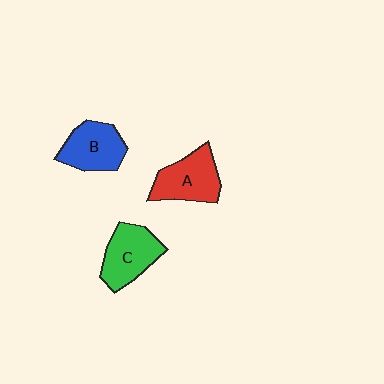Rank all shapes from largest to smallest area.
From largest to smallest: C (green), A (red), B (blue).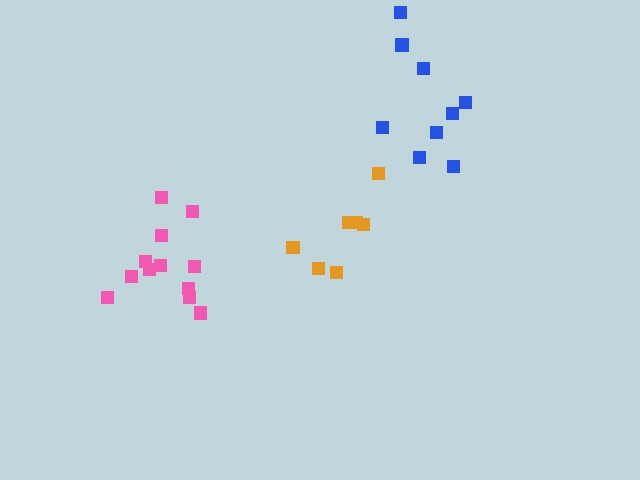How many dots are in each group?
Group 1: 7 dots, Group 2: 12 dots, Group 3: 9 dots (28 total).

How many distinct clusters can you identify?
There are 3 distinct clusters.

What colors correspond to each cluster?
The clusters are colored: orange, pink, blue.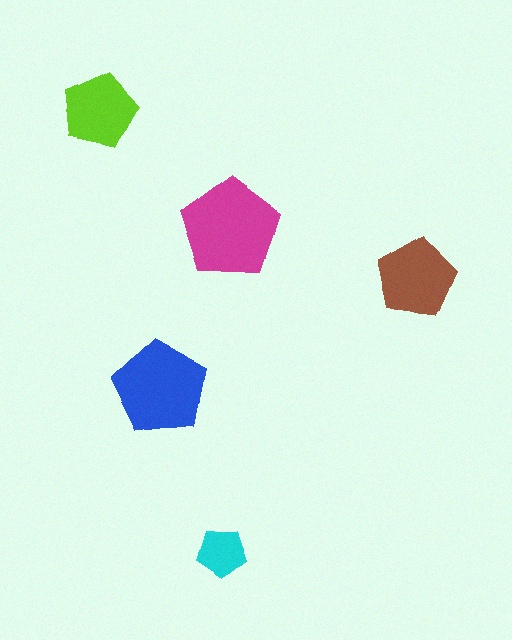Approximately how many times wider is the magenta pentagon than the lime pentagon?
About 1.5 times wider.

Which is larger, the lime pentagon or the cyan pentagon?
The lime one.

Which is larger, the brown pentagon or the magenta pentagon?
The magenta one.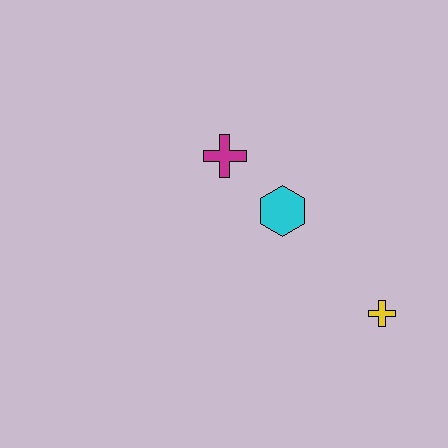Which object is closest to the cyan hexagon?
The magenta cross is closest to the cyan hexagon.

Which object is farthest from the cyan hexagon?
The yellow cross is farthest from the cyan hexagon.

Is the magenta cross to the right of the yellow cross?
No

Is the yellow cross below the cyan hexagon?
Yes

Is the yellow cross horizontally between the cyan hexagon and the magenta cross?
No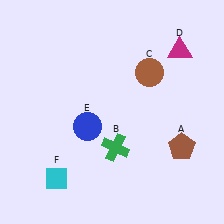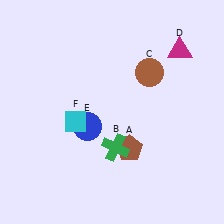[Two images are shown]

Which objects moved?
The objects that moved are: the brown pentagon (A), the cyan diamond (F).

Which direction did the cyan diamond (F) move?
The cyan diamond (F) moved up.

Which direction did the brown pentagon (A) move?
The brown pentagon (A) moved left.